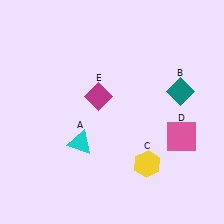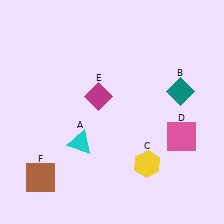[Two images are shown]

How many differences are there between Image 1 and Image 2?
There is 1 difference between the two images.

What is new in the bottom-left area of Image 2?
A brown square (F) was added in the bottom-left area of Image 2.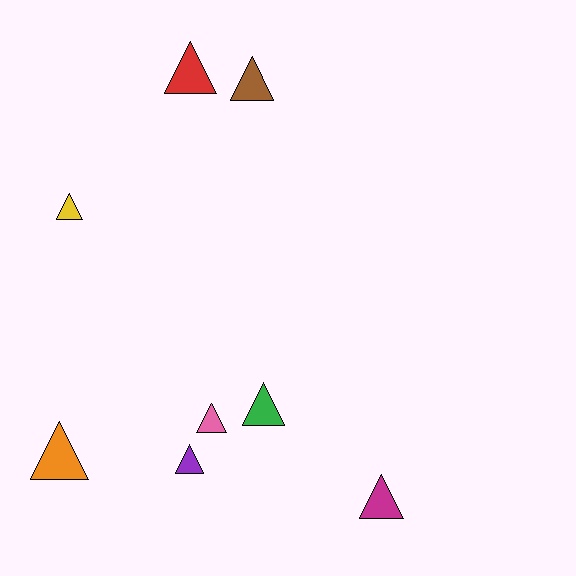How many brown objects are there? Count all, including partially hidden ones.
There is 1 brown object.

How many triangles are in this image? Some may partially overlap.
There are 8 triangles.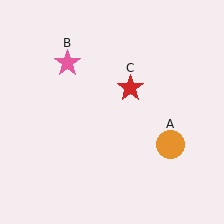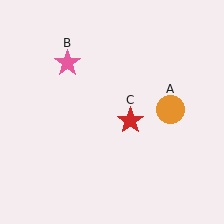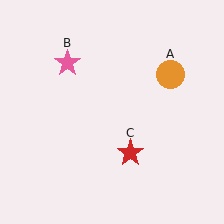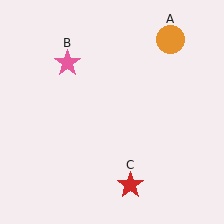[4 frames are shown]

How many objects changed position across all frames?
2 objects changed position: orange circle (object A), red star (object C).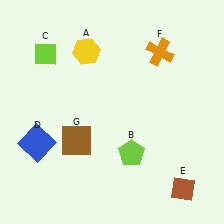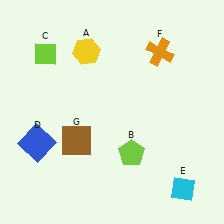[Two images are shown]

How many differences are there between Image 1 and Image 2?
There is 1 difference between the two images.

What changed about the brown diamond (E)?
In Image 1, E is brown. In Image 2, it changed to cyan.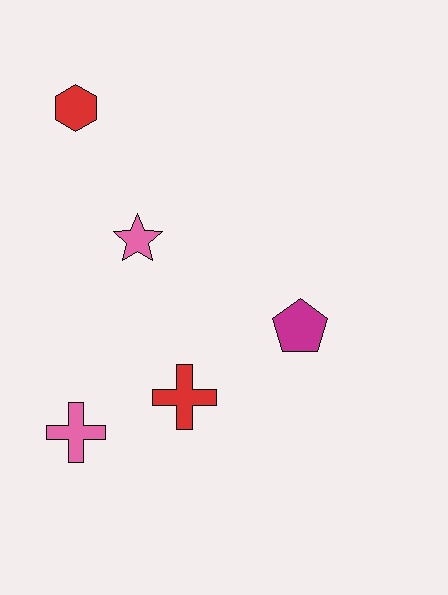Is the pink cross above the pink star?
No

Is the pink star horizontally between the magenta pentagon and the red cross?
No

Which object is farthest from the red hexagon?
The pink cross is farthest from the red hexagon.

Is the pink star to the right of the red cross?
No